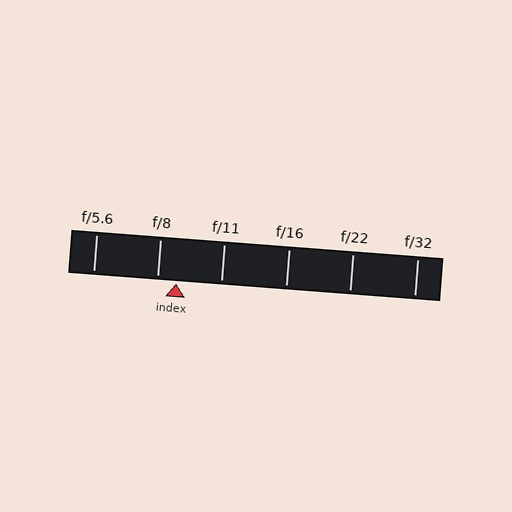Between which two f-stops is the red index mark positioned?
The index mark is between f/8 and f/11.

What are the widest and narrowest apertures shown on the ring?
The widest aperture shown is f/5.6 and the narrowest is f/32.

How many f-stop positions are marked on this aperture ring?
There are 6 f-stop positions marked.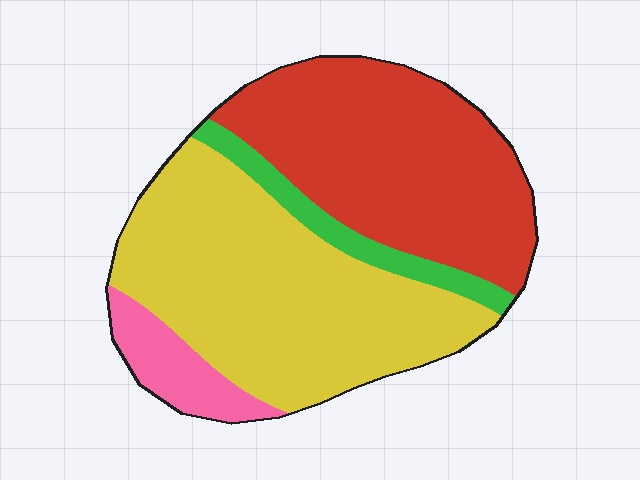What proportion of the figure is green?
Green takes up less than a quarter of the figure.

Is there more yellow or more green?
Yellow.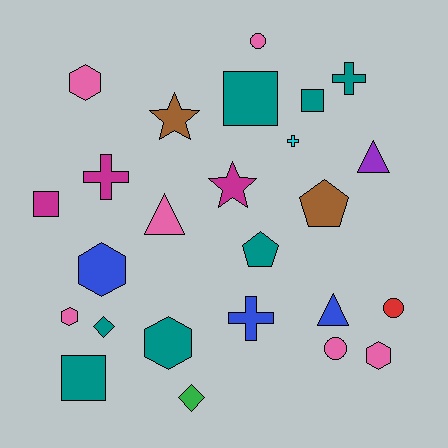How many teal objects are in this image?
There are 7 teal objects.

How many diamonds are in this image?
There are 2 diamonds.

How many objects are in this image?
There are 25 objects.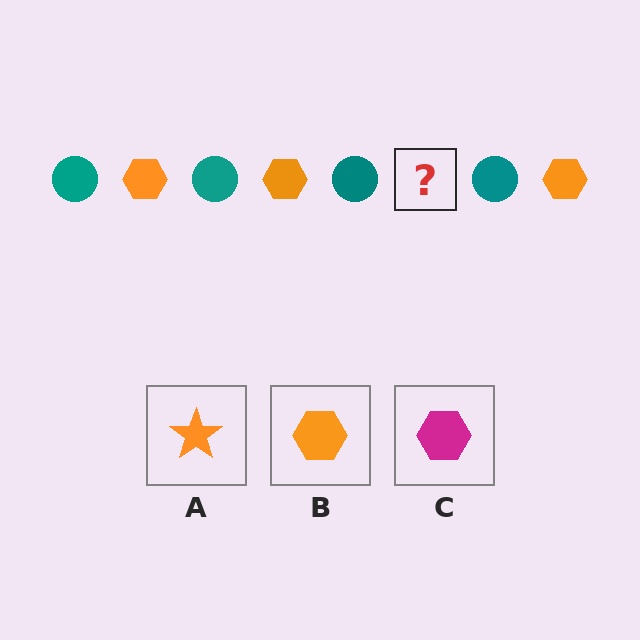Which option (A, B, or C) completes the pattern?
B.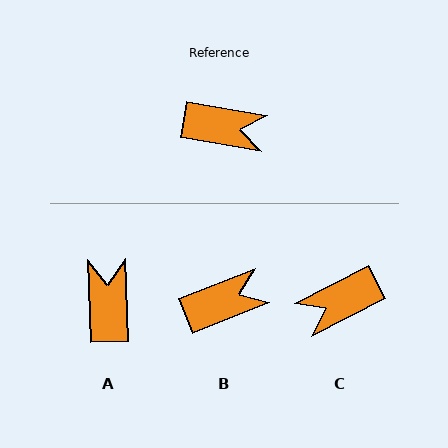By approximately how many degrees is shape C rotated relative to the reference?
Approximately 143 degrees clockwise.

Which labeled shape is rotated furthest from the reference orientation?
C, about 143 degrees away.